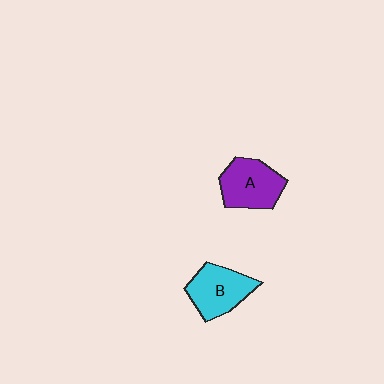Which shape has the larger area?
Shape A (purple).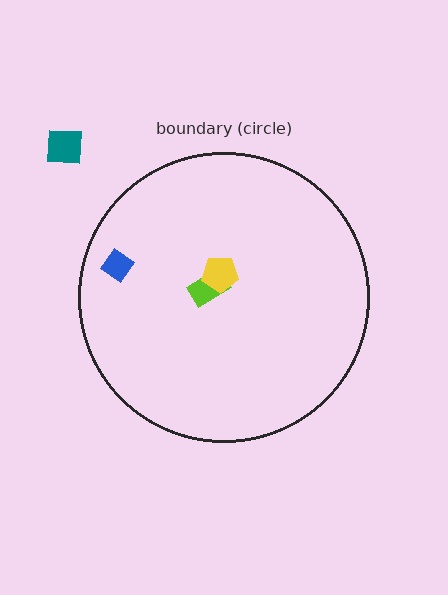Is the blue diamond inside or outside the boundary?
Inside.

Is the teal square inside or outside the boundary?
Outside.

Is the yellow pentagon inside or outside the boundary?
Inside.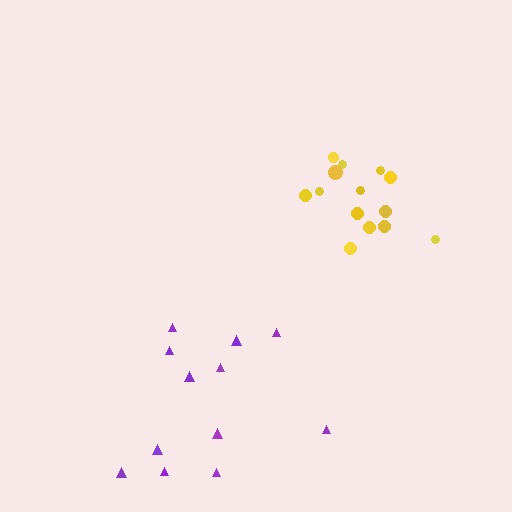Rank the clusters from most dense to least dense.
yellow, purple.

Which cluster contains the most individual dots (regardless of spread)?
Yellow (14).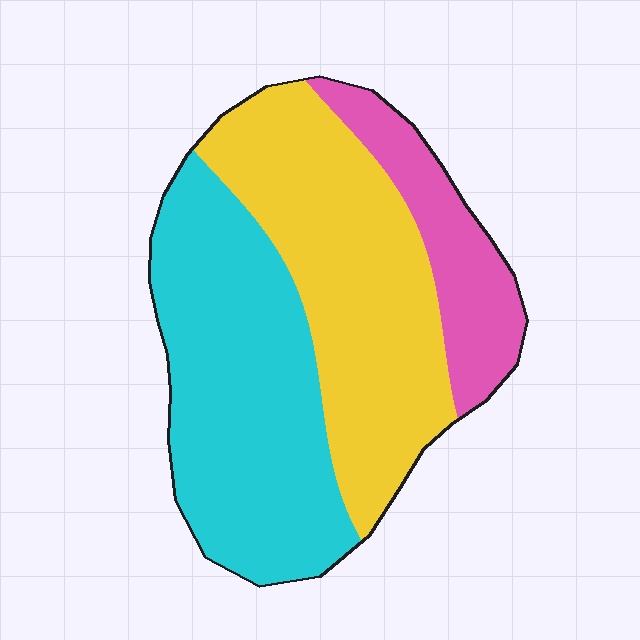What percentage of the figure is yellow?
Yellow covers 41% of the figure.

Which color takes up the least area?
Pink, at roughly 15%.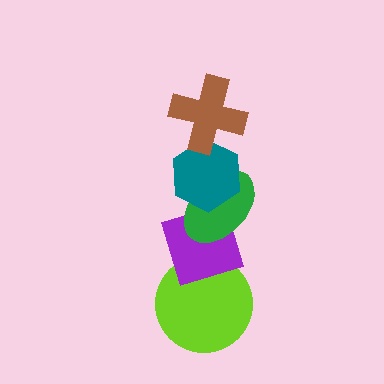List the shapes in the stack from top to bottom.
From top to bottom: the brown cross, the teal hexagon, the green ellipse, the purple diamond, the lime circle.